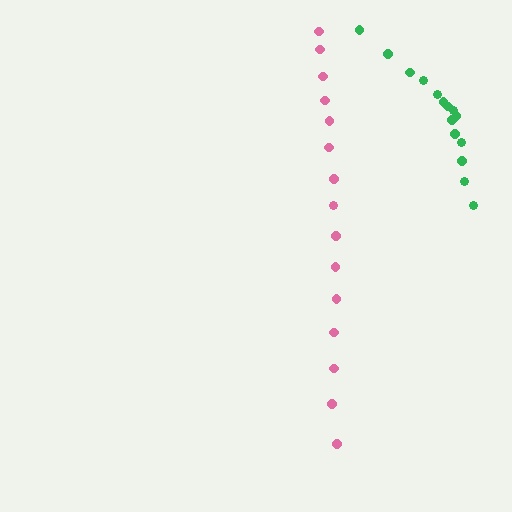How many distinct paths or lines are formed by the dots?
There are 2 distinct paths.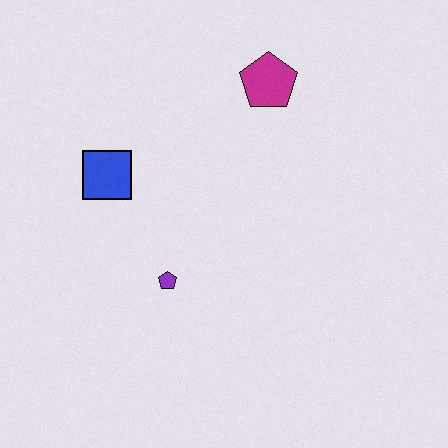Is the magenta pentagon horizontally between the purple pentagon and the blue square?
No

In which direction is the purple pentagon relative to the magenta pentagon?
The purple pentagon is below the magenta pentagon.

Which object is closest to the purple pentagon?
The blue square is closest to the purple pentagon.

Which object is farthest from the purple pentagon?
The magenta pentagon is farthest from the purple pentagon.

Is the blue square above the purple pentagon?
Yes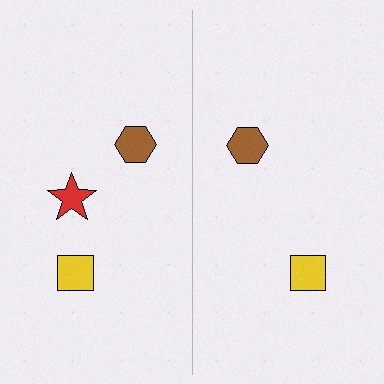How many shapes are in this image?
There are 5 shapes in this image.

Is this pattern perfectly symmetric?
No, the pattern is not perfectly symmetric. A red star is missing from the right side.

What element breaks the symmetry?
A red star is missing from the right side.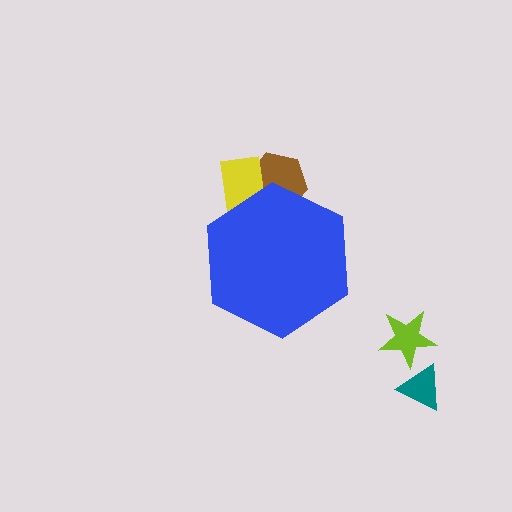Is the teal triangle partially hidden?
No, the teal triangle is fully visible.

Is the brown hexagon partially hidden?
Yes, the brown hexagon is partially hidden behind the blue hexagon.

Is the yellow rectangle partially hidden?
Yes, the yellow rectangle is partially hidden behind the blue hexagon.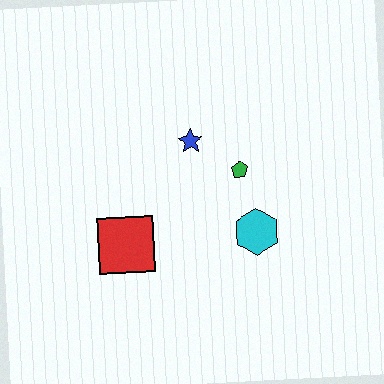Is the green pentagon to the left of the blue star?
No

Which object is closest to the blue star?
The green pentagon is closest to the blue star.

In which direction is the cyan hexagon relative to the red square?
The cyan hexagon is to the right of the red square.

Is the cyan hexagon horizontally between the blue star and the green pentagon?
No